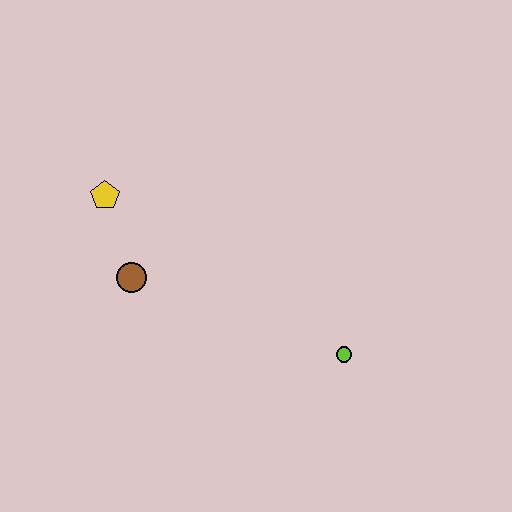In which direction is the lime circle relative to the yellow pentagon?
The lime circle is to the right of the yellow pentagon.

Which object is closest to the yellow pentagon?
The brown circle is closest to the yellow pentagon.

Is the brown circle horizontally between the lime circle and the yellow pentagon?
Yes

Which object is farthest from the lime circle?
The yellow pentagon is farthest from the lime circle.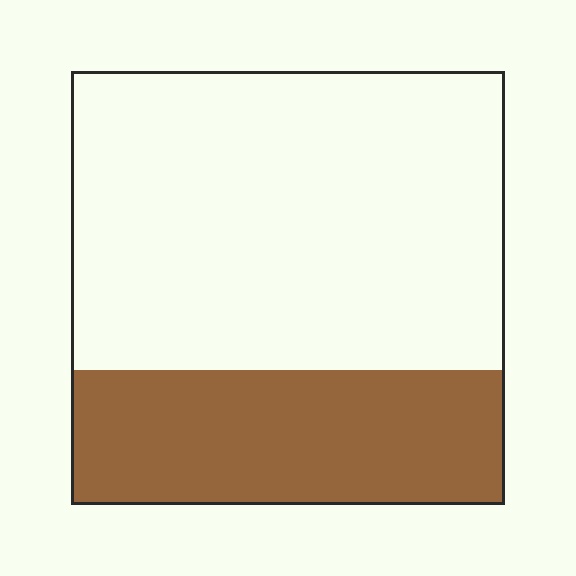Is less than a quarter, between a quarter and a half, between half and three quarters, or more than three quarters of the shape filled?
Between a quarter and a half.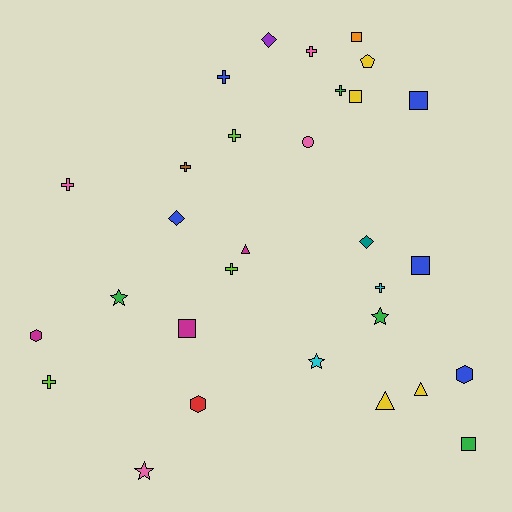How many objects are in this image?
There are 30 objects.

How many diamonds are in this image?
There are 3 diamonds.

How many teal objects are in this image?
There is 1 teal object.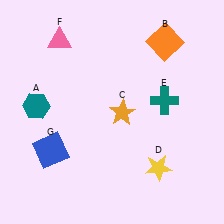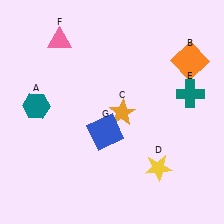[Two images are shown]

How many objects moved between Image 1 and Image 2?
3 objects moved between the two images.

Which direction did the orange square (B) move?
The orange square (B) moved right.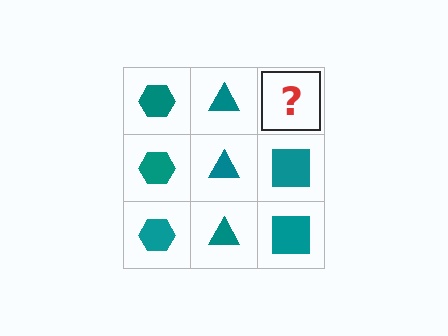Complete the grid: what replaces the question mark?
The question mark should be replaced with a teal square.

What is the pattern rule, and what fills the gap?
The rule is that each column has a consistent shape. The gap should be filled with a teal square.